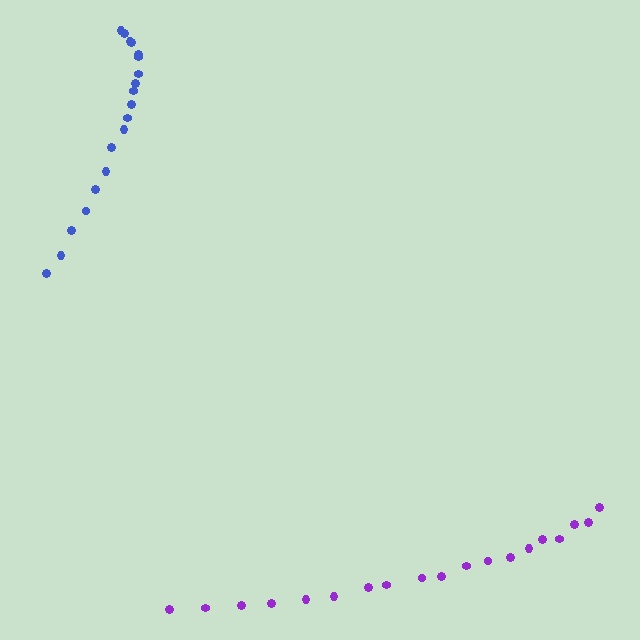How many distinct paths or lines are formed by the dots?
There are 2 distinct paths.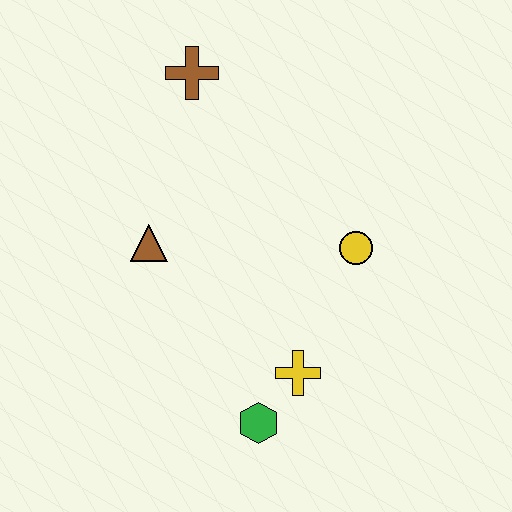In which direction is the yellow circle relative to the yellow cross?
The yellow circle is above the yellow cross.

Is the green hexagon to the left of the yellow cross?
Yes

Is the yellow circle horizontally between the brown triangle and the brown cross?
No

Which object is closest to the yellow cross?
The green hexagon is closest to the yellow cross.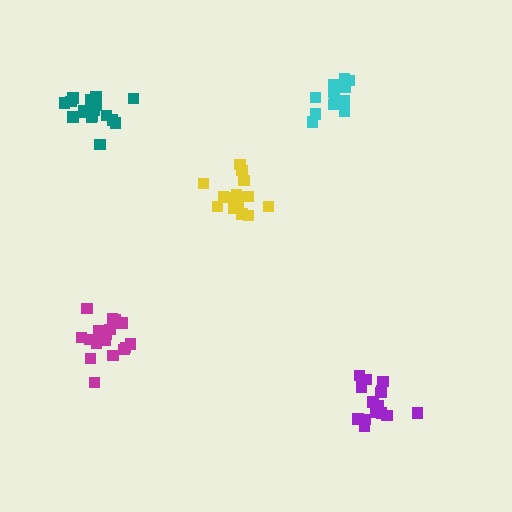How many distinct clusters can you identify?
There are 5 distinct clusters.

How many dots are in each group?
Group 1: 19 dots, Group 2: 15 dots, Group 3: 13 dots, Group 4: 17 dots, Group 5: 16 dots (80 total).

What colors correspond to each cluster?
The clusters are colored: magenta, purple, cyan, teal, yellow.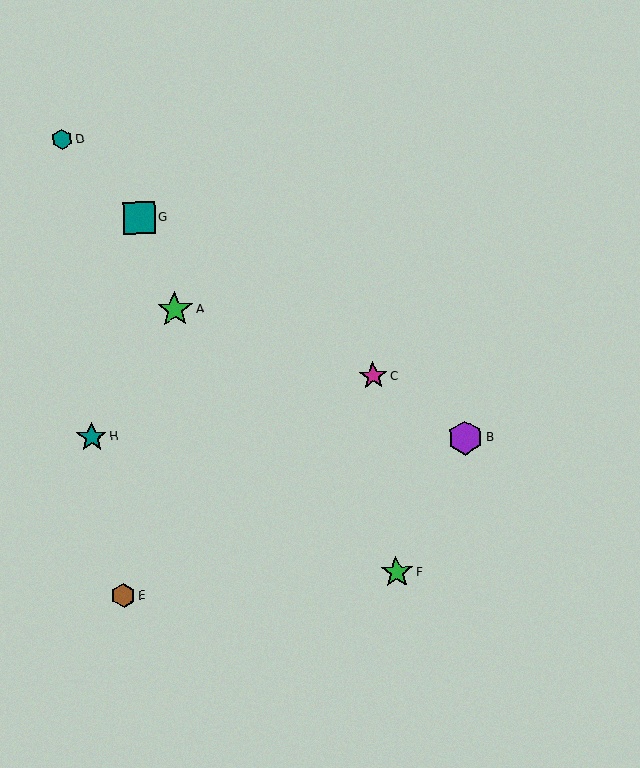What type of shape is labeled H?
Shape H is a teal star.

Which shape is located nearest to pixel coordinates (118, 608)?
The brown hexagon (labeled E) at (123, 596) is nearest to that location.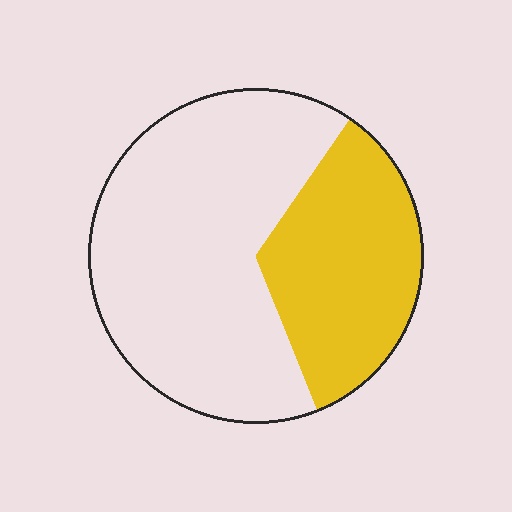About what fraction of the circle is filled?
About one third (1/3).